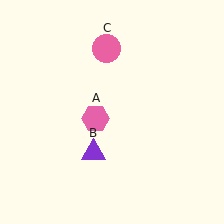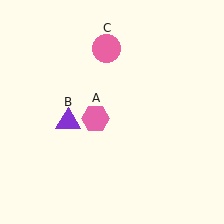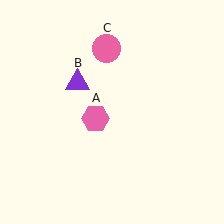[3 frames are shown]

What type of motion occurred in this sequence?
The purple triangle (object B) rotated clockwise around the center of the scene.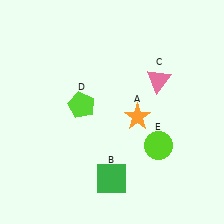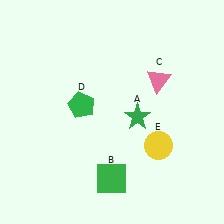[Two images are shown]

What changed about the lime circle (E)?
In Image 1, E is lime. In Image 2, it changed to yellow.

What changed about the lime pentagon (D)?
In Image 1, D is lime. In Image 2, it changed to green.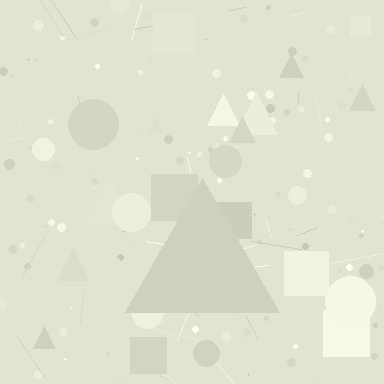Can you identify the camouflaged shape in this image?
The camouflaged shape is a triangle.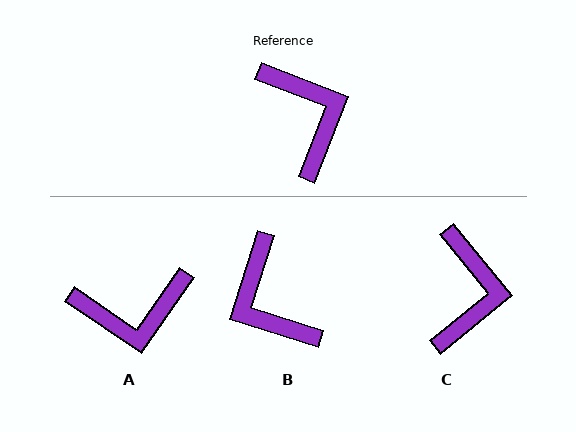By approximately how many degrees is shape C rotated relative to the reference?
Approximately 30 degrees clockwise.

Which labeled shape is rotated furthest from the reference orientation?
B, about 177 degrees away.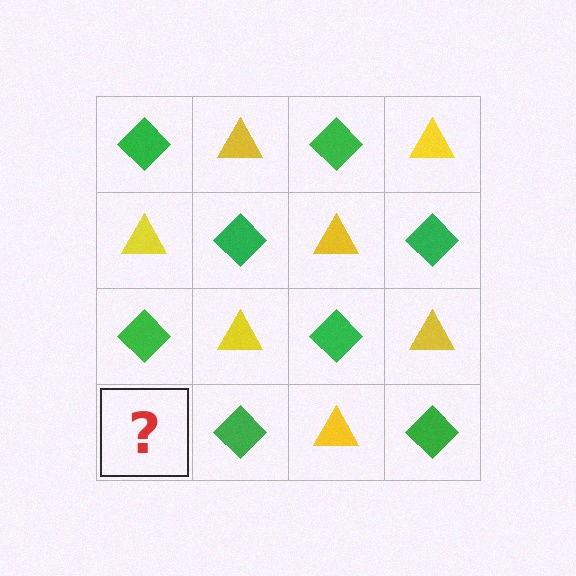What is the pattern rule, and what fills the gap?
The rule is that it alternates green diamond and yellow triangle in a checkerboard pattern. The gap should be filled with a yellow triangle.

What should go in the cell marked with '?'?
The missing cell should contain a yellow triangle.